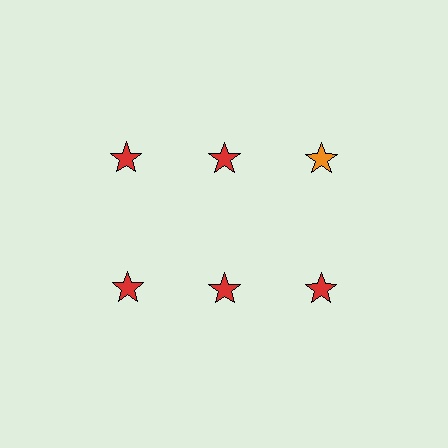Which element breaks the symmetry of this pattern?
The orange star in the top row, center column breaks the symmetry. All other shapes are red stars.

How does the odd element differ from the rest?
It has a different color: orange instead of red.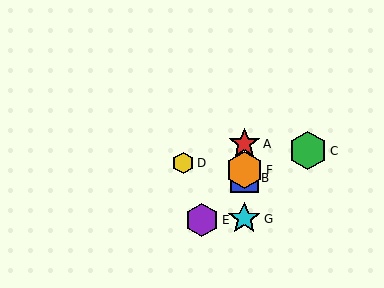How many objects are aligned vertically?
4 objects (A, B, F, G) are aligned vertically.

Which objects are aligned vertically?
Objects A, B, F, G are aligned vertically.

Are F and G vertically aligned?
Yes, both are at x≈244.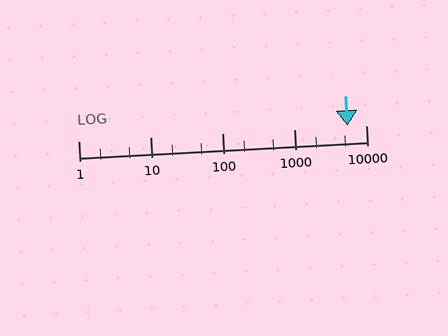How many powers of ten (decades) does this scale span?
The scale spans 4 decades, from 1 to 10000.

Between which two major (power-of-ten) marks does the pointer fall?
The pointer is between 1000 and 10000.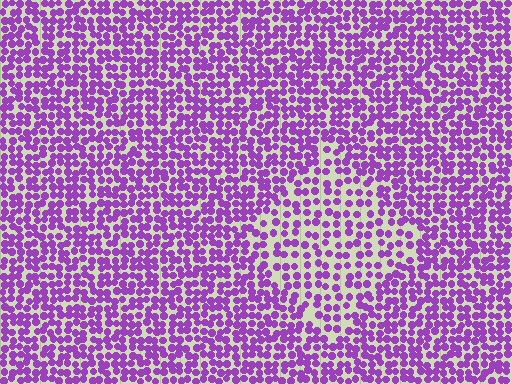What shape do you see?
I see a diamond.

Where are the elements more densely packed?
The elements are more densely packed outside the diamond boundary.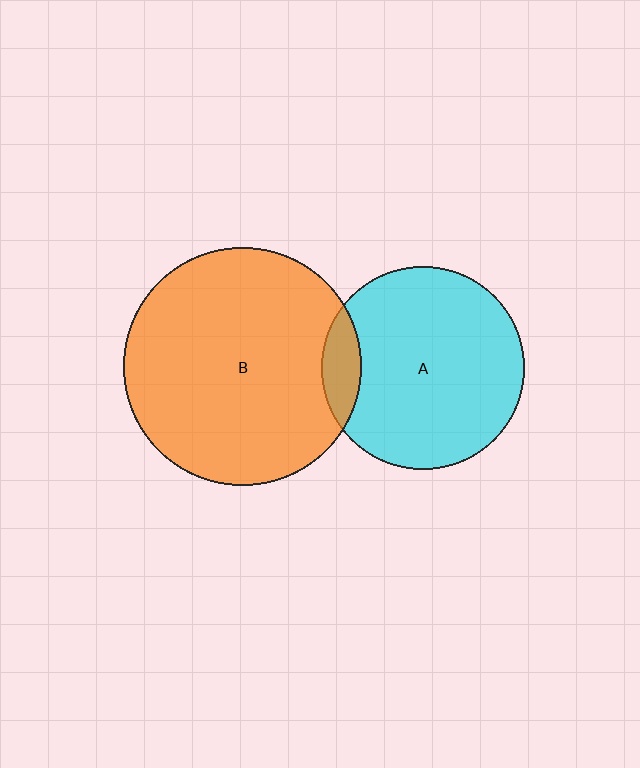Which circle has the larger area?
Circle B (orange).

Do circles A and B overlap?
Yes.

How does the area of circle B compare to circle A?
Approximately 1.4 times.